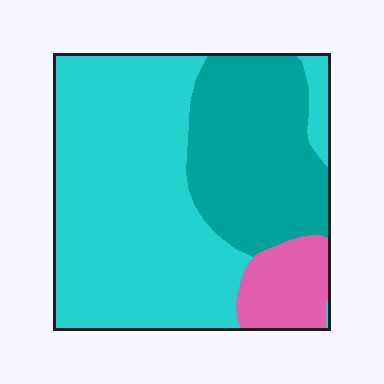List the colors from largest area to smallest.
From largest to smallest: cyan, teal, pink.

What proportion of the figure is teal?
Teal takes up about one third (1/3) of the figure.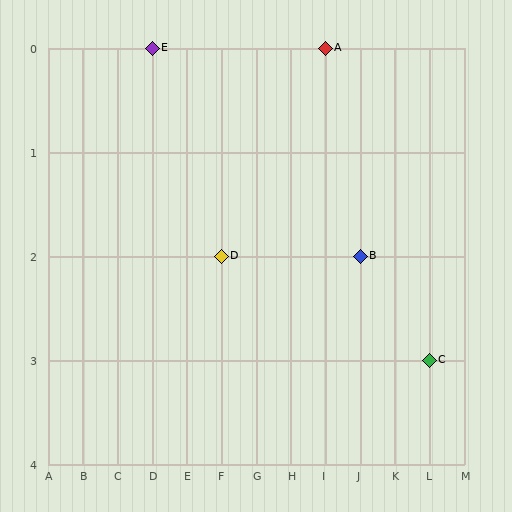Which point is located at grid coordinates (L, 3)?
Point C is at (L, 3).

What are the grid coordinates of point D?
Point D is at grid coordinates (F, 2).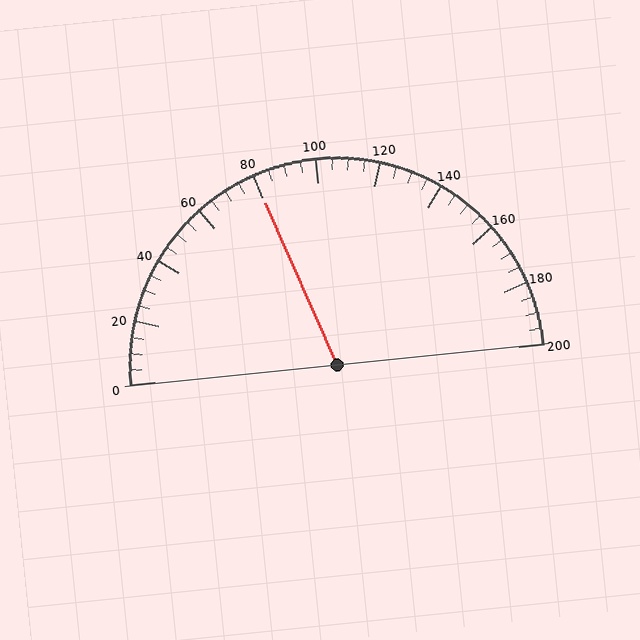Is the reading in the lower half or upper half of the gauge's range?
The reading is in the lower half of the range (0 to 200).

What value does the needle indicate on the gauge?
The needle indicates approximately 80.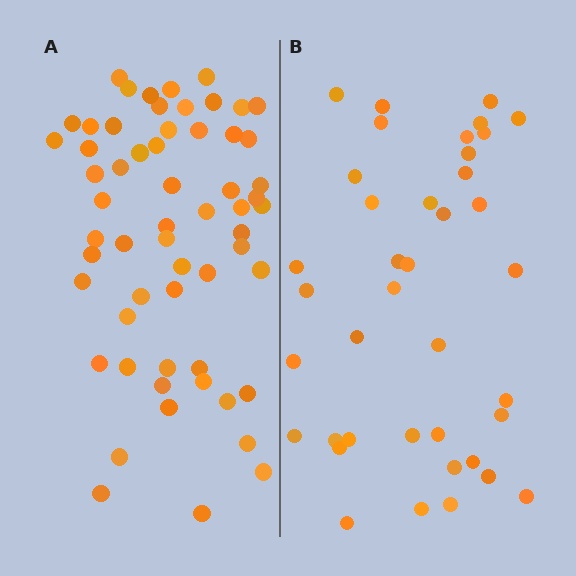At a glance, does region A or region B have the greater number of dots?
Region A (the left region) has more dots.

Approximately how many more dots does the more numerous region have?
Region A has approximately 20 more dots than region B.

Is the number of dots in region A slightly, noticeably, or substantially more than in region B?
Region A has substantially more. The ratio is roughly 1.5 to 1.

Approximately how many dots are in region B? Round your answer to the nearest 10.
About 40 dots. (The exact count is 39, which rounds to 40.)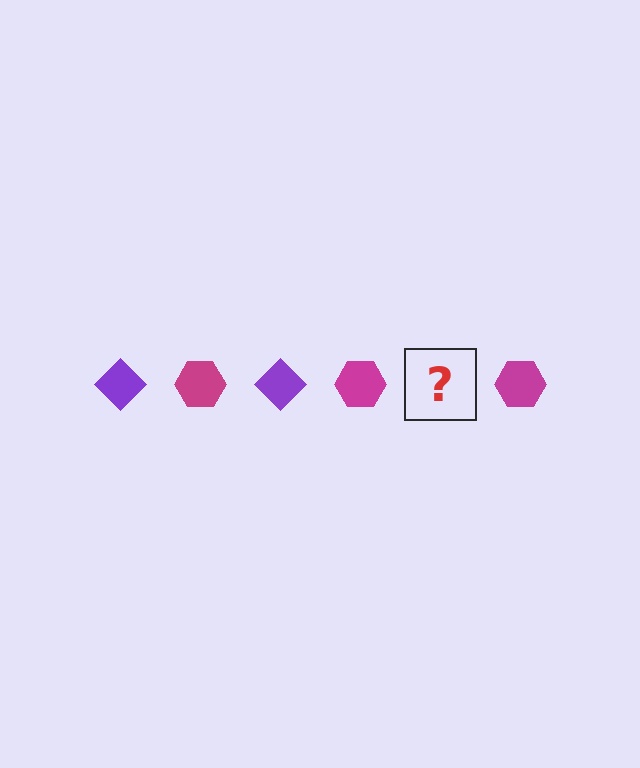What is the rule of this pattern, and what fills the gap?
The rule is that the pattern alternates between purple diamond and magenta hexagon. The gap should be filled with a purple diamond.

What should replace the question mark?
The question mark should be replaced with a purple diamond.